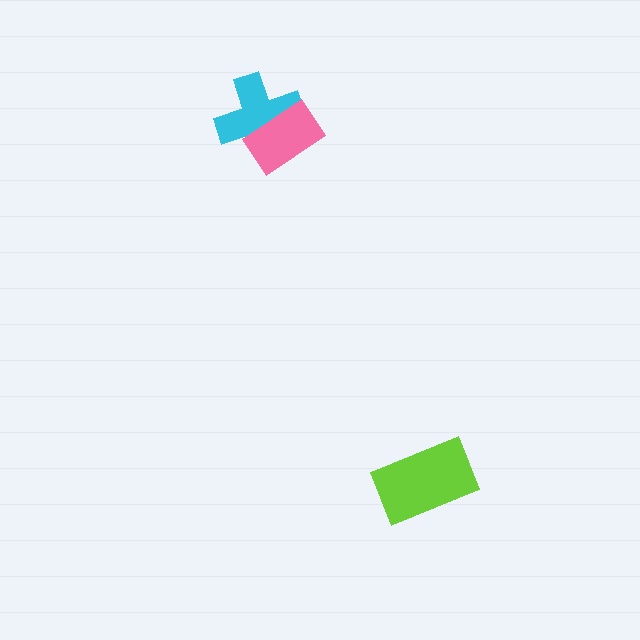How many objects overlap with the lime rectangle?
0 objects overlap with the lime rectangle.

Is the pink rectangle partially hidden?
No, no other shape covers it.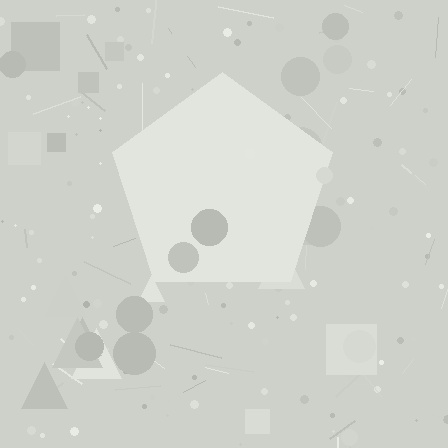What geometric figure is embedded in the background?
A pentagon is embedded in the background.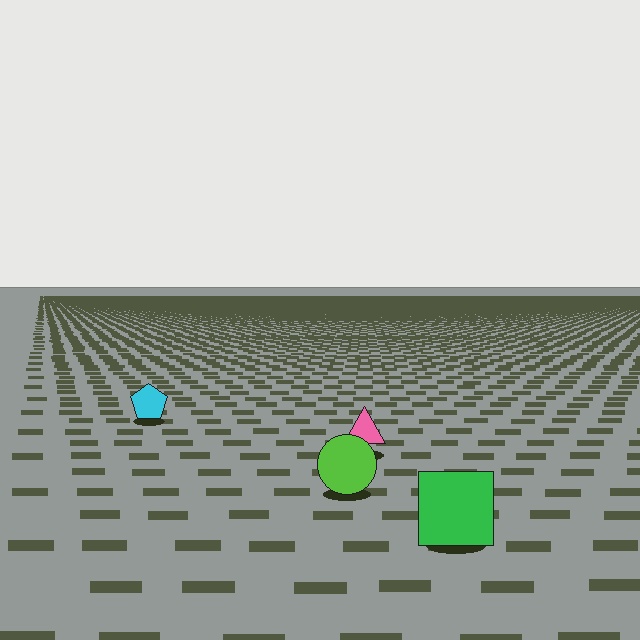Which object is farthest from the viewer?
The cyan pentagon is farthest from the viewer. It appears smaller and the ground texture around it is denser.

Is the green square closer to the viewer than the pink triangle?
Yes. The green square is closer — you can tell from the texture gradient: the ground texture is coarser near it.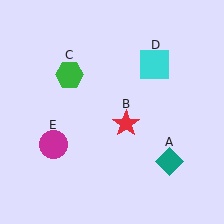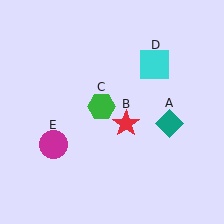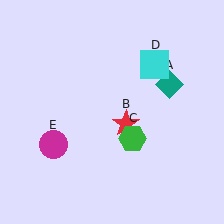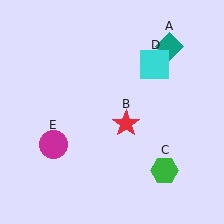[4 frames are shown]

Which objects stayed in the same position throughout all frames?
Red star (object B) and cyan square (object D) and magenta circle (object E) remained stationary.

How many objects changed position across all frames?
2 objects changed position: teal diamond (object A), green hexagon (object C).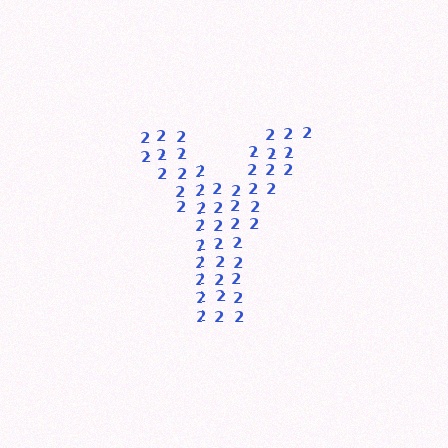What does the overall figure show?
The overall figure shows the letter Y.